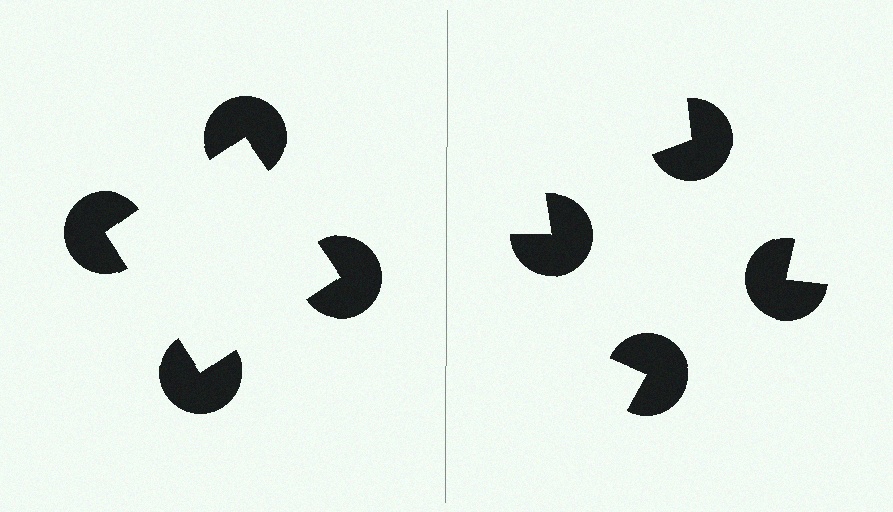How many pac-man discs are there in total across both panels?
8 — 4 on each side.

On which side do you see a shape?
An illusory square appears on the left side. On the right side the wedge cuts are rotated, so no coherent shape forms.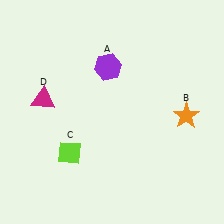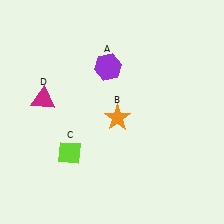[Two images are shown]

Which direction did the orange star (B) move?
The orange star (B) moved left.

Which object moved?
The orange star (B) moved left.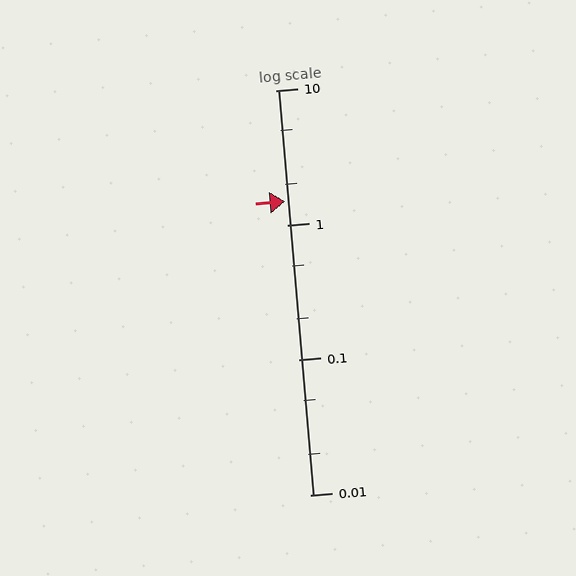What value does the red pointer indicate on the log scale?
The pointer indicates approximately 1.5.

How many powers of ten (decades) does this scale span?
The scale spans 3 decades, from 0.01 to 10.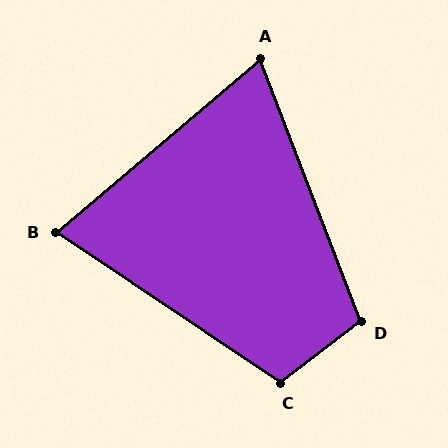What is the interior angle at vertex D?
Approximately 106 degrees (obtuse).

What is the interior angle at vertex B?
Approximately 74 degrees (acute).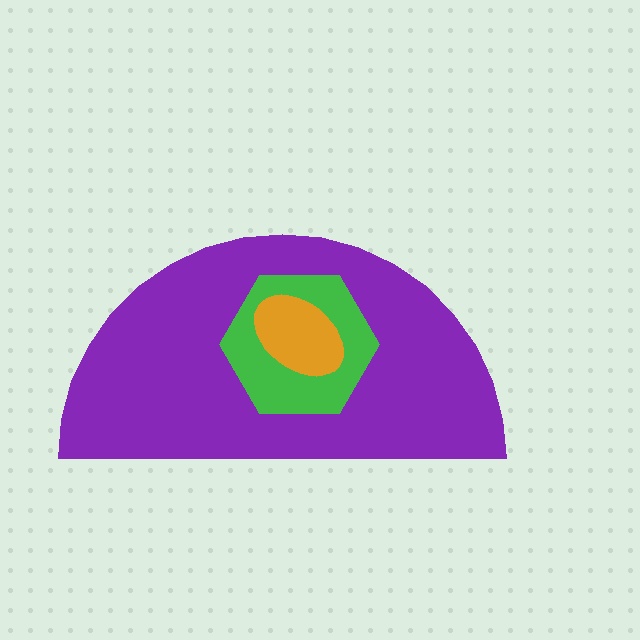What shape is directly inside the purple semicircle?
The green hexagon.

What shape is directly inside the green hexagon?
The orange ellipse.